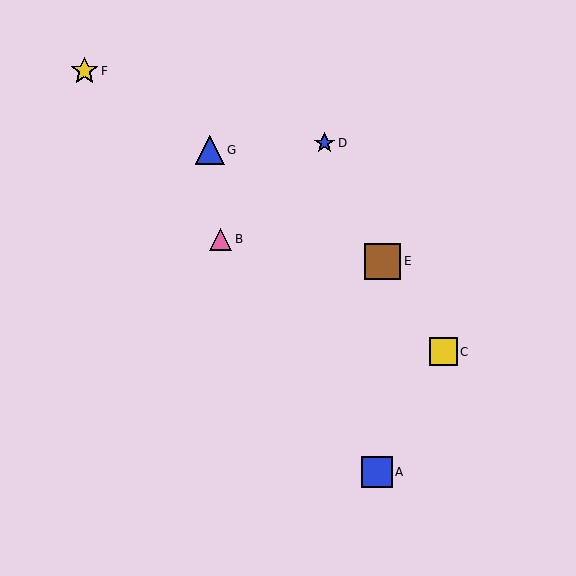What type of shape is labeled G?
Shape G is a blue triangle.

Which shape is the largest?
The brown square (labeled E) is the largest.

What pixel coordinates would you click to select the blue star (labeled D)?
Click at (324, 143) to select the blue star D.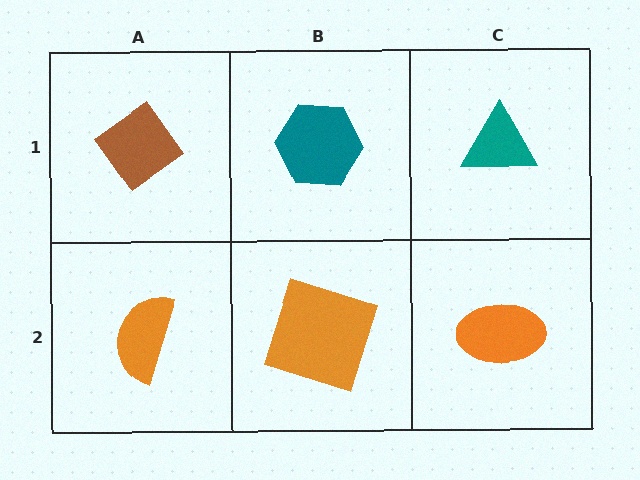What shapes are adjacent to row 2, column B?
A teal hexagon (row 1, column B), an orange semicircle (row 2, column A), an orange ellipse (row 2, column C).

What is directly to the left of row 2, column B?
An orange semicircle.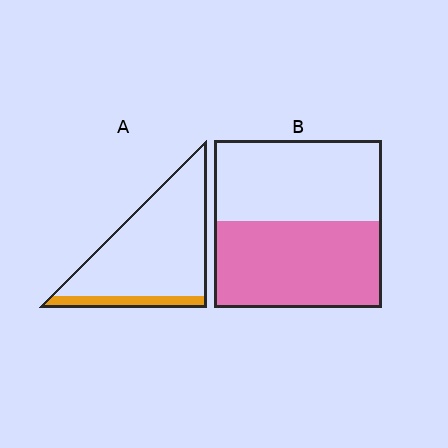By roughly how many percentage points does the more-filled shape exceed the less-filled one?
By roughly 40 percentage points (B over A).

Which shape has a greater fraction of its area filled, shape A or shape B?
Shape B.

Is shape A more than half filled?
No.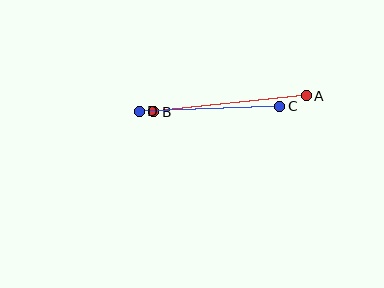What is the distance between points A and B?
The distance is approximately 153 pixels.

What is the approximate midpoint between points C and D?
The midpoint is at approximately (210, 109) pixels.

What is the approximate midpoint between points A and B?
The midpoint is at approximately (230, 104) pixels.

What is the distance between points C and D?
The distance is approximately 140 pixels.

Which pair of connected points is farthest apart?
Points A and B are farthest apart.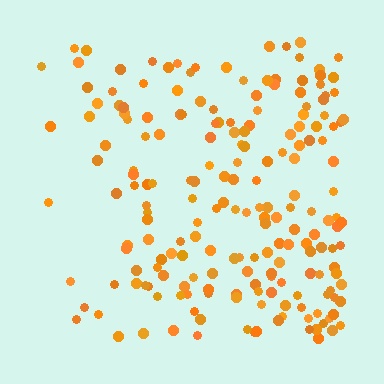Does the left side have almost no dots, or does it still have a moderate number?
Still a moderate number, just noticeably fewer than the right.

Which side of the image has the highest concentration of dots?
The right.